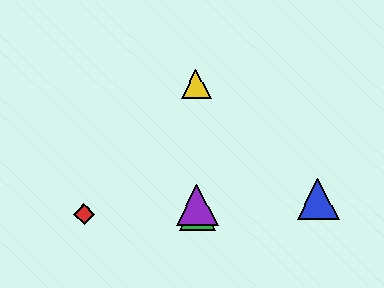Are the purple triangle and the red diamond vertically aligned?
No, the purple triangle is at x≈197 and the red diamond is at x≈84.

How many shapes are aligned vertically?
3 shapes (the green triangle, the yellow triangle, the purple triangle) are aligned vertically.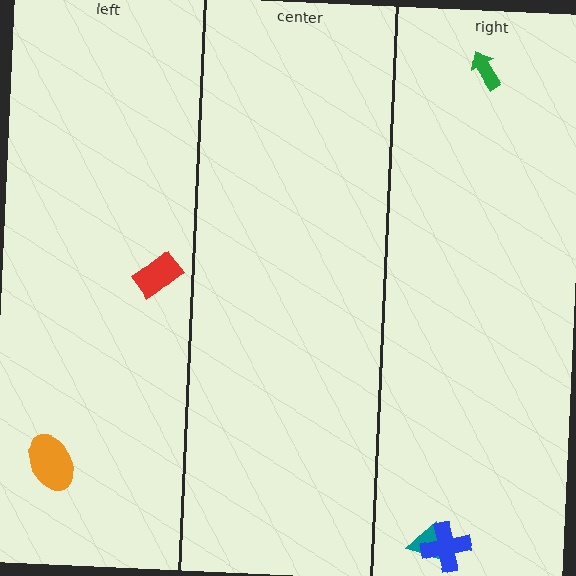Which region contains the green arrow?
The right region.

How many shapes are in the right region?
3.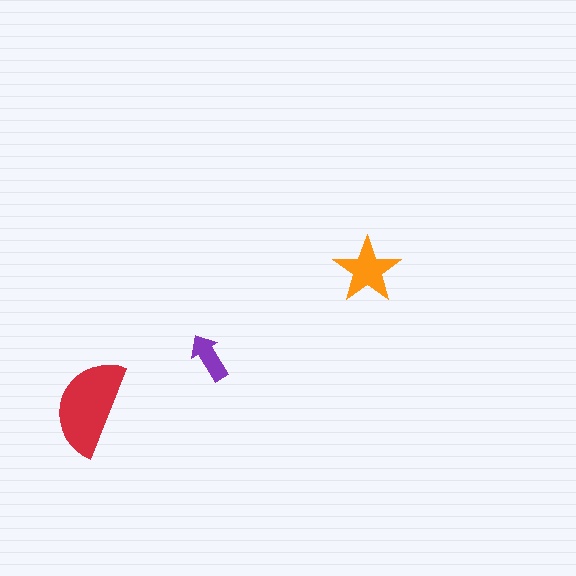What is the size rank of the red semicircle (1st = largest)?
1st.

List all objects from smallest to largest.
The purple arrow, the orange star, the red semicircle.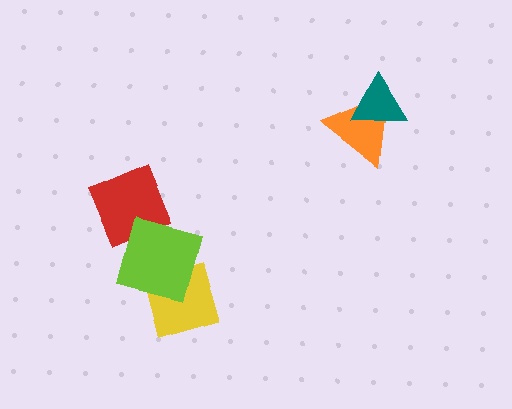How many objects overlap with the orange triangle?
1 object overlaps with the orange triangle.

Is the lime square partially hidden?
No, no other shape covers it.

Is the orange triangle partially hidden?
Yes, it is partially covered by another shape.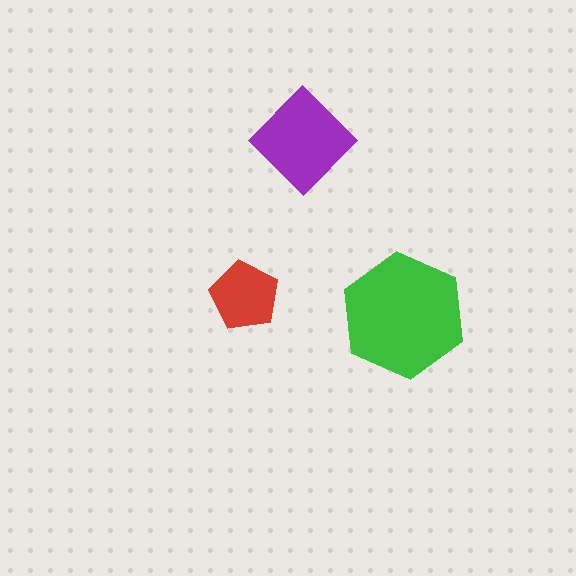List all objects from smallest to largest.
The red pentagon, the purple diamond, the green hexagon.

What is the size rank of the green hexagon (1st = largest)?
1st.